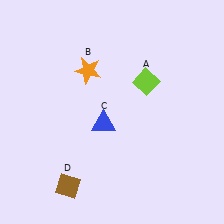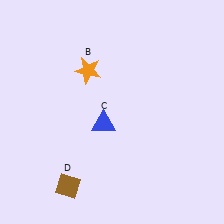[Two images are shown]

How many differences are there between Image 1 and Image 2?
There is 1 difference between the two images.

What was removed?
The lime diamond (A) was removed in Image 2.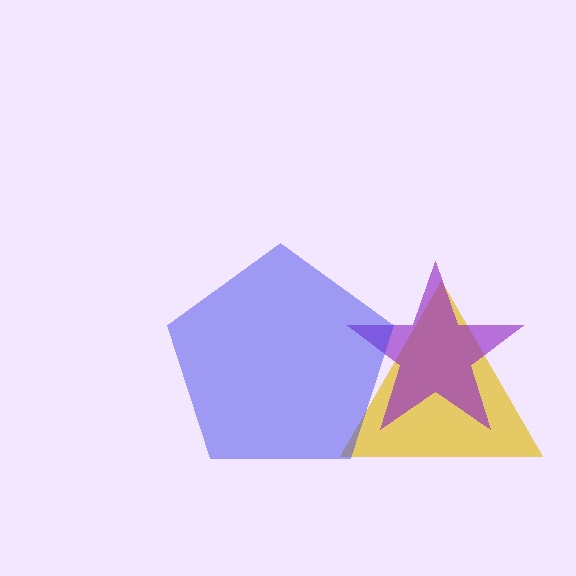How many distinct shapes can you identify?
There are 3 distinct shapes: a yellow triangle, a purple star, a blue pentagon.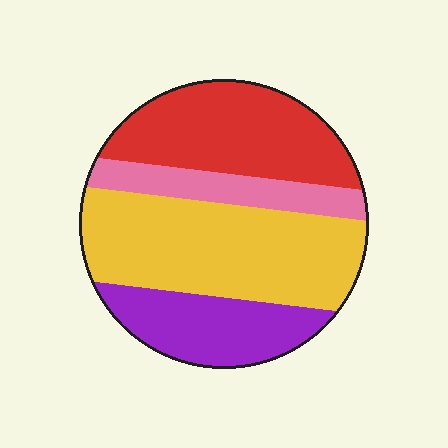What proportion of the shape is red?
Red takes up about one quarter (1/4) of the shape.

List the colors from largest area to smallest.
From largest to smallest: yellow, red, purple, pink.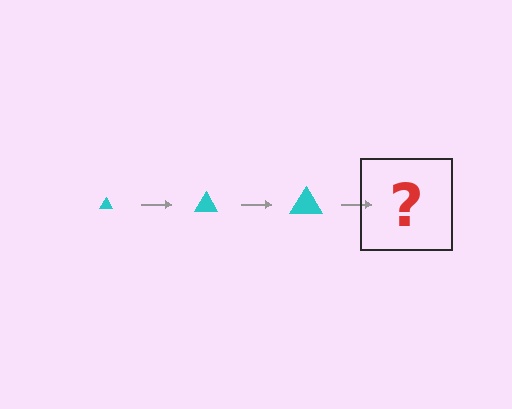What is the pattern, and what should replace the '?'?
The pattern is that the triangle gets progressively larger each step. The '?' should be a cyan triangle, larger than the previous one.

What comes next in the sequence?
The next element should be a cyan triangle, larger than the previous one.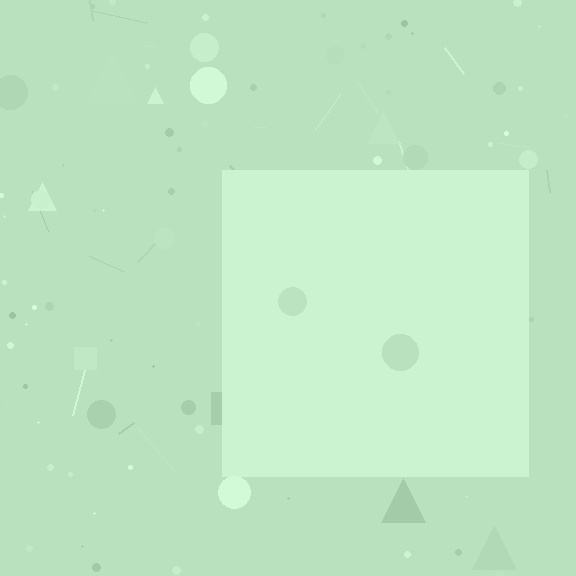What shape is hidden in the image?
A square is hidden in the image.